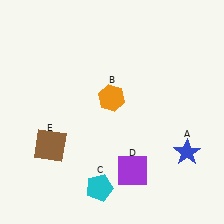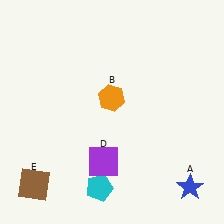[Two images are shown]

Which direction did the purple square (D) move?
The purple square (D) moved left.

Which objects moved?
The objects that moved are: the blue star (A), the purple square (D), the brown square (E).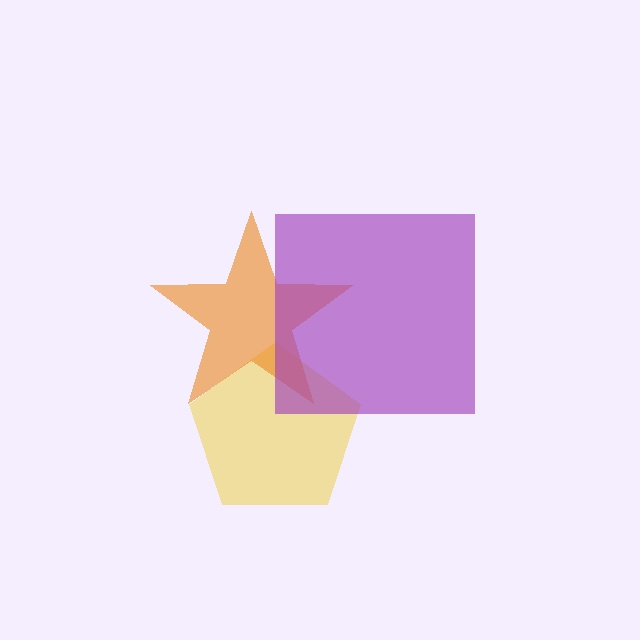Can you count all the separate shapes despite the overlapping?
Yes, there are 3 separate shapes.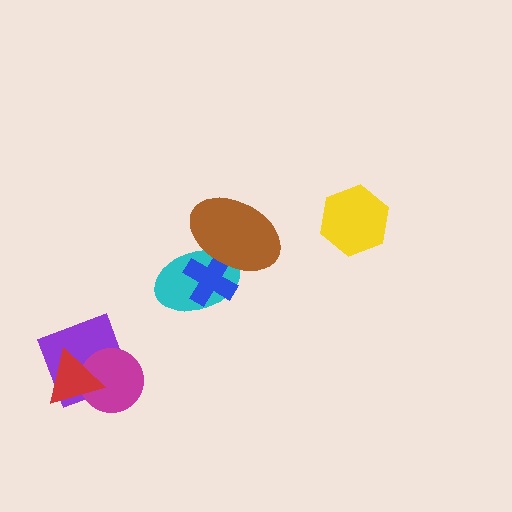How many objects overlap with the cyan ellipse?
2 objects overlap with the cyan ellipse.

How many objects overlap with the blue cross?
2 objects overlap with the blue cross.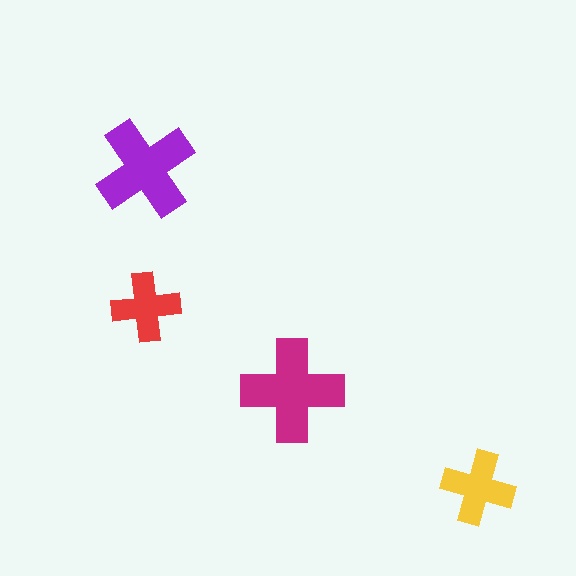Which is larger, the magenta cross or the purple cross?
The magenta one.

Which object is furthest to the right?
The yellow cross is rightmost.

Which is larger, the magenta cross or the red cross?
The magenta one.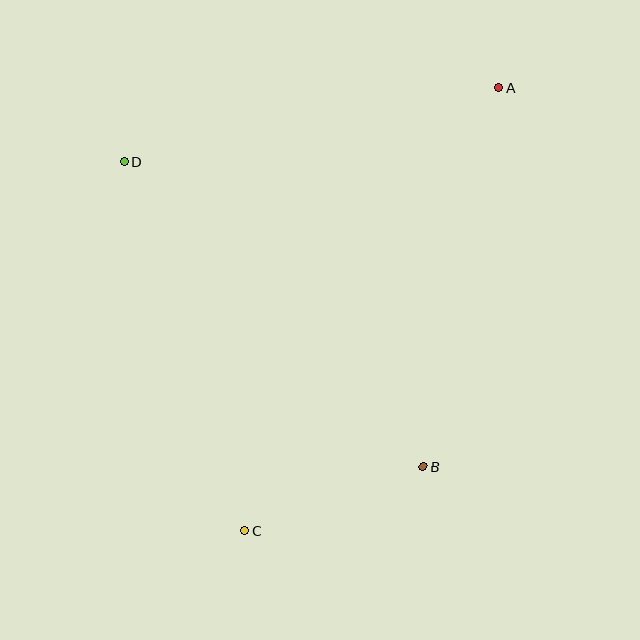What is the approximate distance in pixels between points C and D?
The distance between C and D is approximately 389 pixels.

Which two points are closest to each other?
Points B and C are closest to each other.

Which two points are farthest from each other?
Points A and C are farthest from each other.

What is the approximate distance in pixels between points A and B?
The distance between A and B is approximately 386 pixels.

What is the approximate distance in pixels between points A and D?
The distance between A and D is approximately 382 pixels.